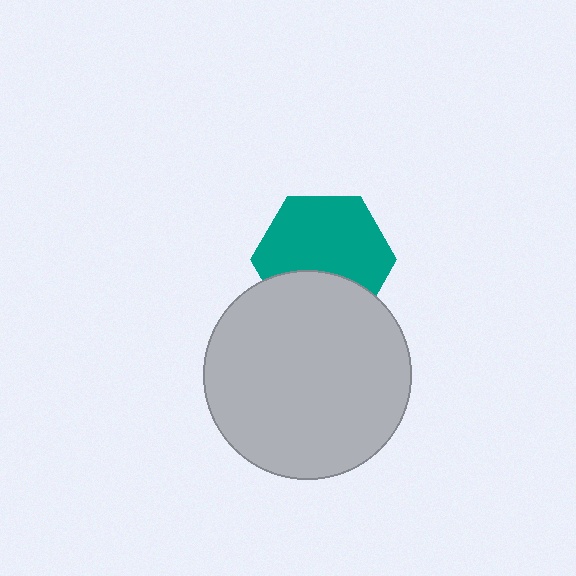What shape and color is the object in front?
The object in front is a light gray circle.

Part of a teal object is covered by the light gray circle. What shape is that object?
It is a hexagon.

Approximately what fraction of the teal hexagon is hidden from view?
Roughly 33% of the teal hexagon is hidden behind the light gray circle.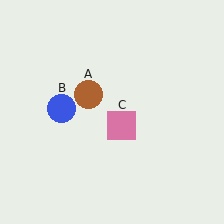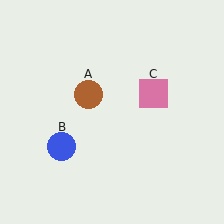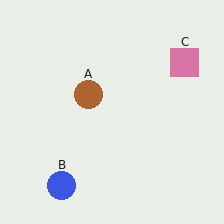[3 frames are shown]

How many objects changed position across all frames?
2 objects changed position: blue circle (object B), pink square (object C).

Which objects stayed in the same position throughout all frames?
Brown circle (object A) remained stationary.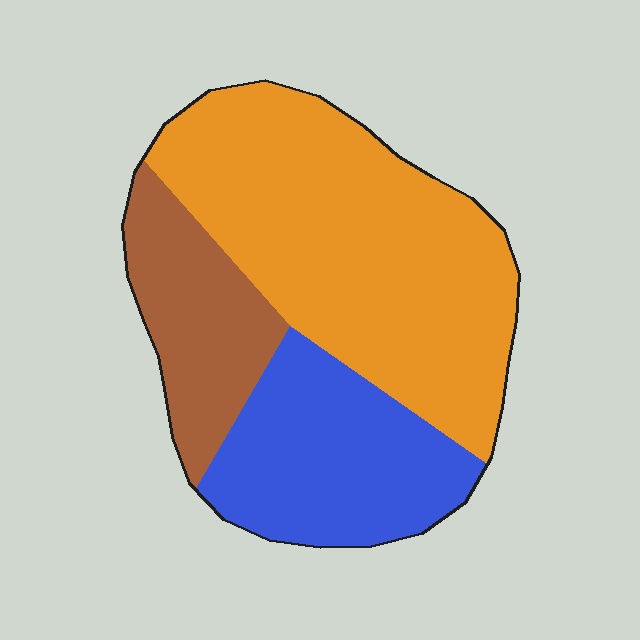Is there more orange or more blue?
Orange.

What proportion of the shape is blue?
Blue takes up about one quarter (1/4) of the shape.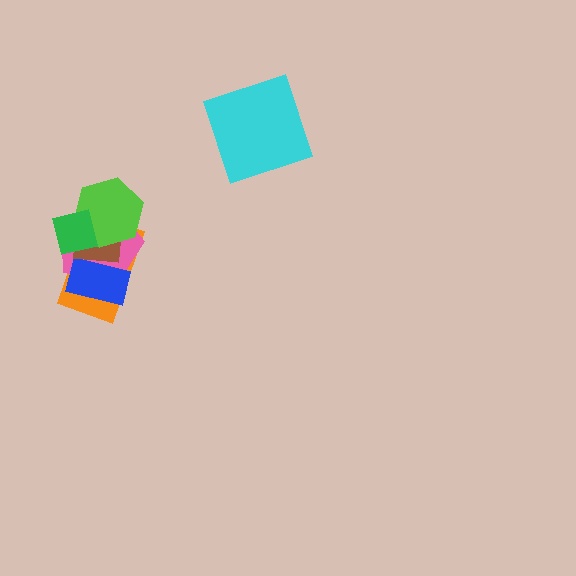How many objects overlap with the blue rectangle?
3 objects overlap with the blue rectangle.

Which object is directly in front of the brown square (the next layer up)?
The lime hexagon is directly in front of the brown square.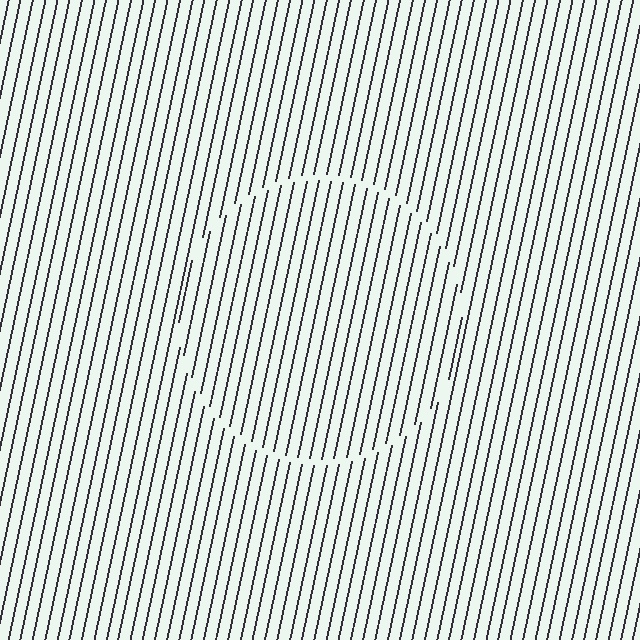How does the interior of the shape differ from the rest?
The interior of the shape contains the same grating, shifted by half a period — the contour is defined by the phase discontinuity where line-ends from the inner and outer gratings abut.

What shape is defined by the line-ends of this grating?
An illusory circle. The interior of the shape contains the same grating, shifted by half a period — the contour is defined by the phase discontinuity where line-ends from the inner and outer gratings abut.